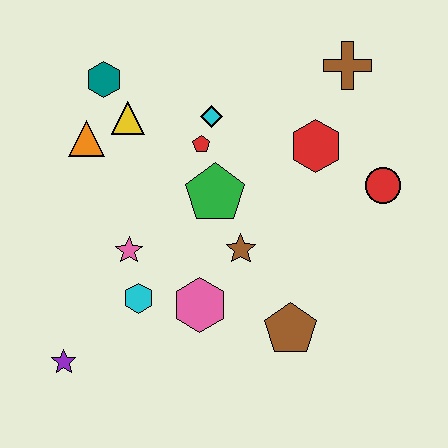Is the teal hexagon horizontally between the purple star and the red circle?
Yes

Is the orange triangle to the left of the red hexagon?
Yes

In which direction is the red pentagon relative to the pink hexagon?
The red pentagon is above the pink hexagon.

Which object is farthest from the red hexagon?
The purple star is farthest from the red hexagon.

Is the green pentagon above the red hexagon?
No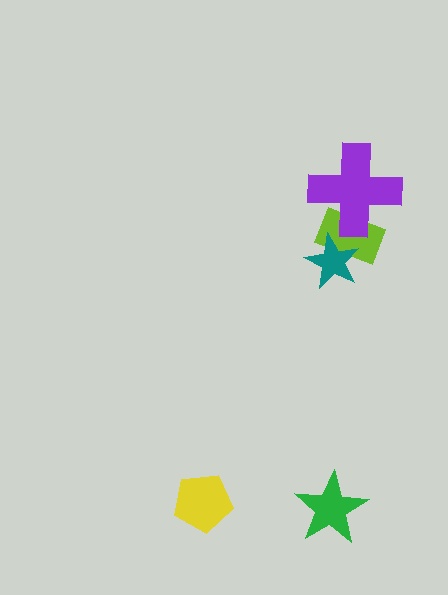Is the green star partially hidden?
No, no other shape covers it.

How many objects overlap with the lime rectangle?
2 objects overlap with the lime rectangle.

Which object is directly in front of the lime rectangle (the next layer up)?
The purple cross is directly in front of the lime rectangle.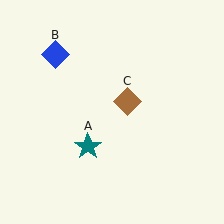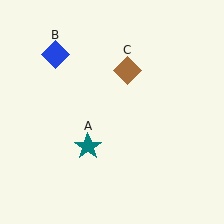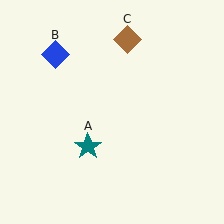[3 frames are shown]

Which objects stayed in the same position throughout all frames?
Teal star (object A) and blue diamond (object B) remained stationary.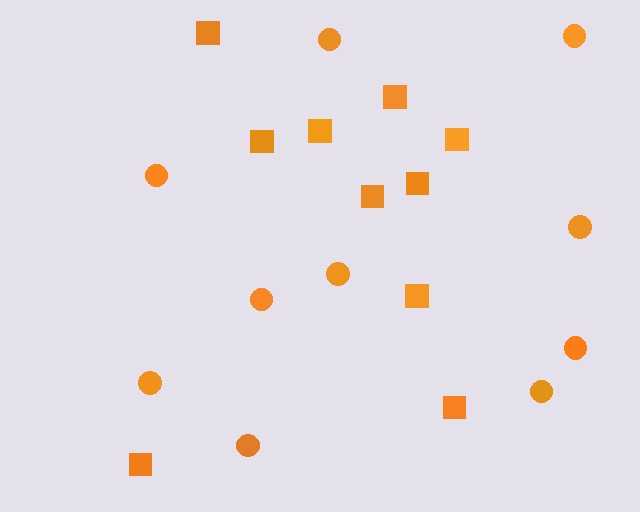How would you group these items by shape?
There are 2 groups: one group of squares (10) and one group of circles (10).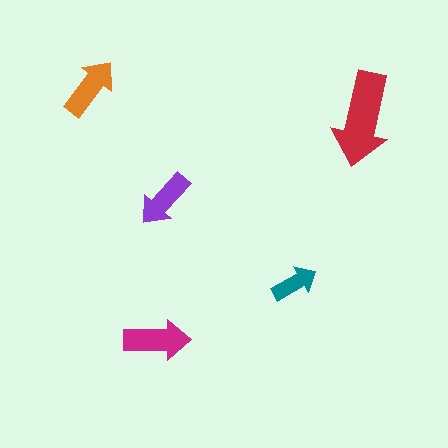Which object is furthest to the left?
The orange arrow is leftmost.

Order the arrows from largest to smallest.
the red one, the magenta one, the orange one, the purple one, the teal one.